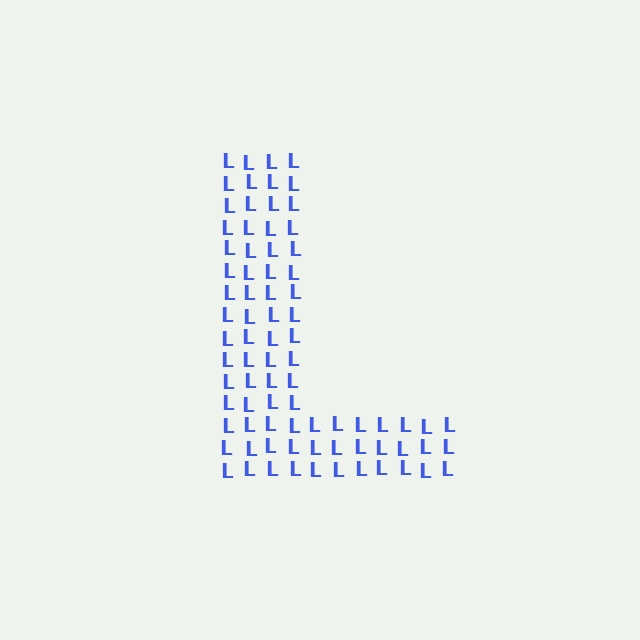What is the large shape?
The large shape is the letter L.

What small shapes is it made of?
It is made of small letter L's.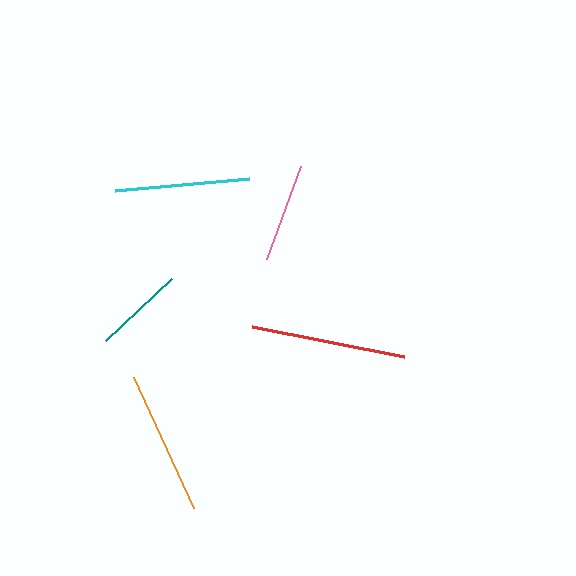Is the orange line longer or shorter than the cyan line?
The orange line is longer than the cyan line.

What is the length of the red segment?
The red segment is approximately 155 pixels long.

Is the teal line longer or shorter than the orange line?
The orange line is longer than the teal line.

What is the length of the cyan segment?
The cyan segment is approximately 134 pixels long.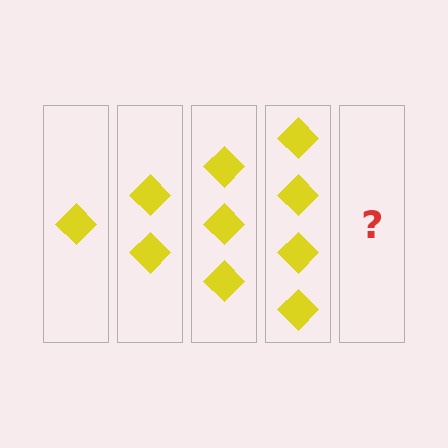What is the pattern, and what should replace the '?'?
The pattern is that each step adds one more diamond. The '?' should be 5 diamonds.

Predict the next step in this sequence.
The next step is 5 diamonds.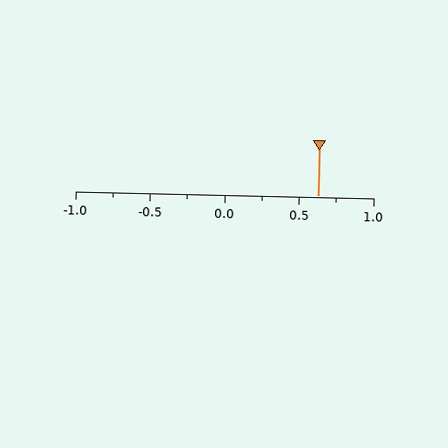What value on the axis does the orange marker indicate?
The marker indicates approximately 0.62.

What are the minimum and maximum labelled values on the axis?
The axis runs from -1.0 to 1.0.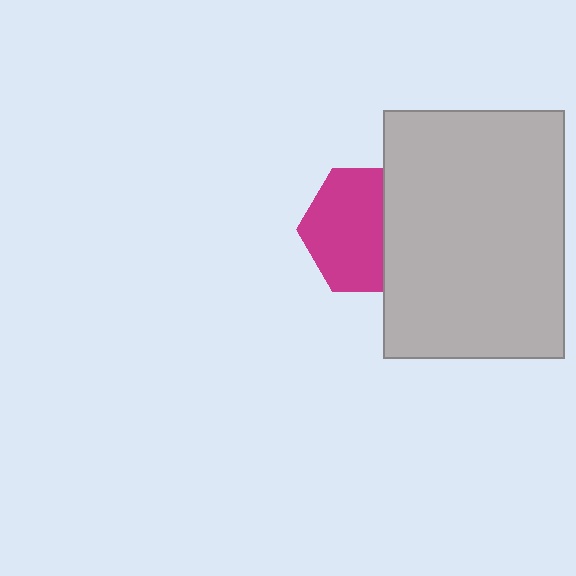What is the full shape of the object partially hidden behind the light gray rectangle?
The partially hidden object is a magenta hexagon.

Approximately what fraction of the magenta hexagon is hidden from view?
Roughly 35% of the magenta hexagon is hidden behind the light gray rectangle.